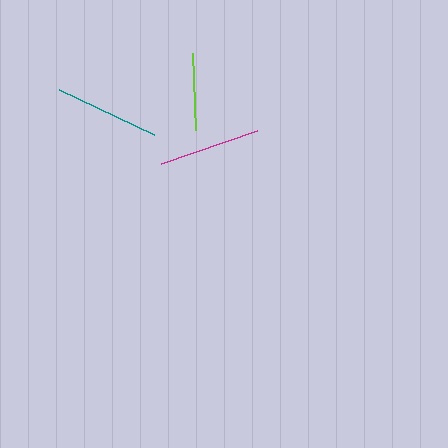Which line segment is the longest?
The teal line is the longest at approximately 106 pixels.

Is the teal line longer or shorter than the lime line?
The teal line is longer than the lime line.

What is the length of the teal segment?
The teal segment is approximately 106 pixels long.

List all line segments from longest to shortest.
From longest to shortest: teal, magenta, lime.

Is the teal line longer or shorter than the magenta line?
The teal line is longer than the magenta line.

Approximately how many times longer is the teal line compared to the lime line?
The teal line is approximately 1.4 times the length of the lime line.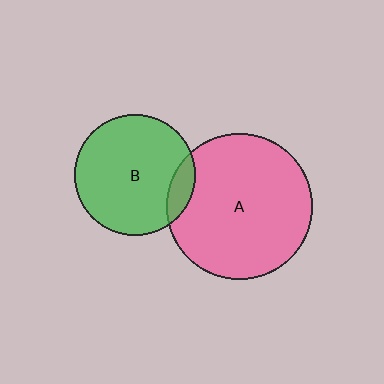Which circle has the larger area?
Circle A (pink).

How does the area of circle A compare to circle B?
Approximately 1.5 times.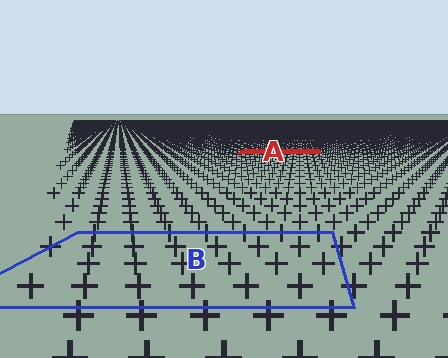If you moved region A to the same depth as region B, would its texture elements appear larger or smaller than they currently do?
They would appear larger. At a closer depth, the same texture elements are projected at a bigger on-screen size.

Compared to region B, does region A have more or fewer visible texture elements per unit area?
Region A has more texture elements per unit area — they are packed more densely because it is farther away.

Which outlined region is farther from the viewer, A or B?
Region A is farther from the viewer — the texture elements inside it appear smaller and more densely packed.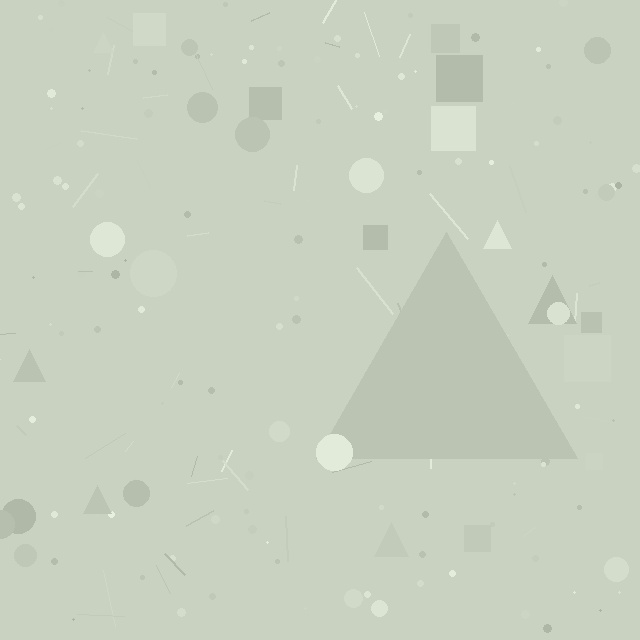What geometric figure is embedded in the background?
A triangle is embedded in the background.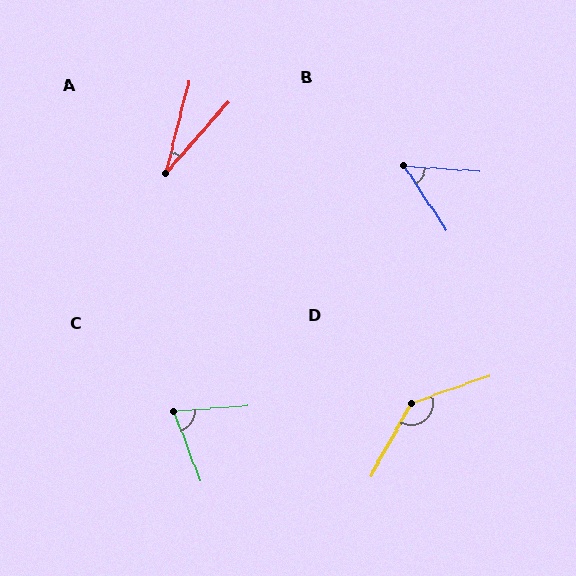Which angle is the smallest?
A, at approximately 27 degrees.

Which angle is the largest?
D, at approximately 138 degrees.